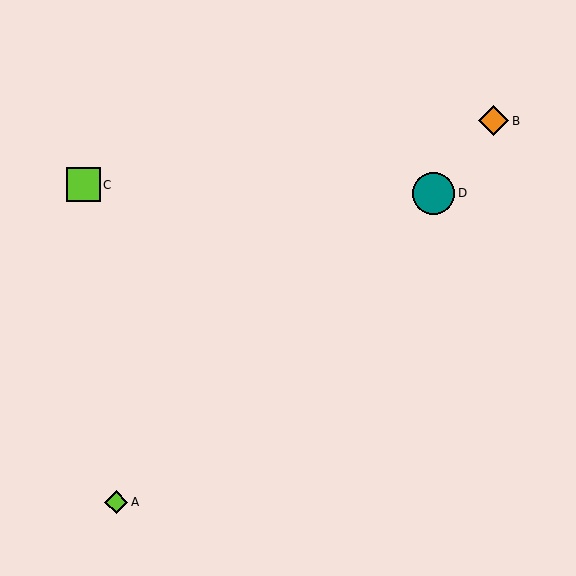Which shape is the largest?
The teal circle (labeled D) is the largest.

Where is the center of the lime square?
The center of the lime square is at (83, 185).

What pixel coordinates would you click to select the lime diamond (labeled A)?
Click at (116, 502) to select the lime diamond A.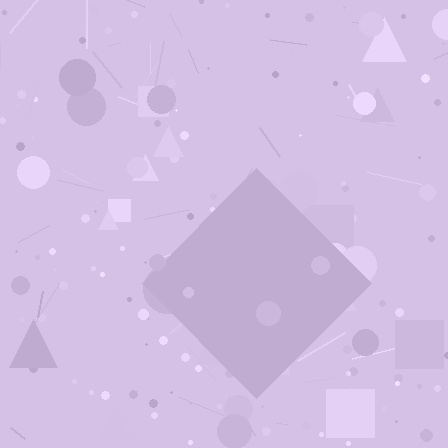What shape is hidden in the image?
A diamond is hidden in the image.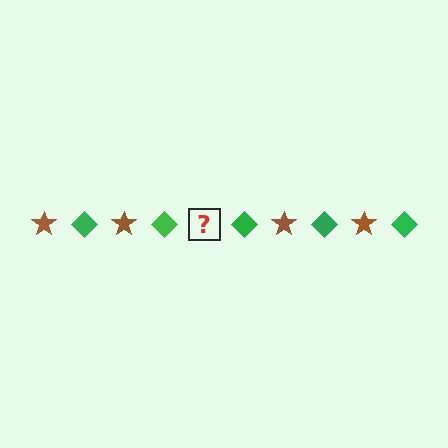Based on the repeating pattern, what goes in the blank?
The blank should be a brown star.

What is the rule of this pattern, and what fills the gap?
The rule is that the pattern alternates between brown star and green diamond. The gap should be filled with a brown star.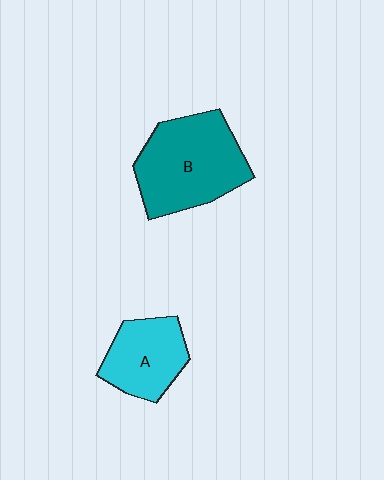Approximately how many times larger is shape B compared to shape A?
Approximately 1.6 times.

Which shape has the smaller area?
Shape A (cyan).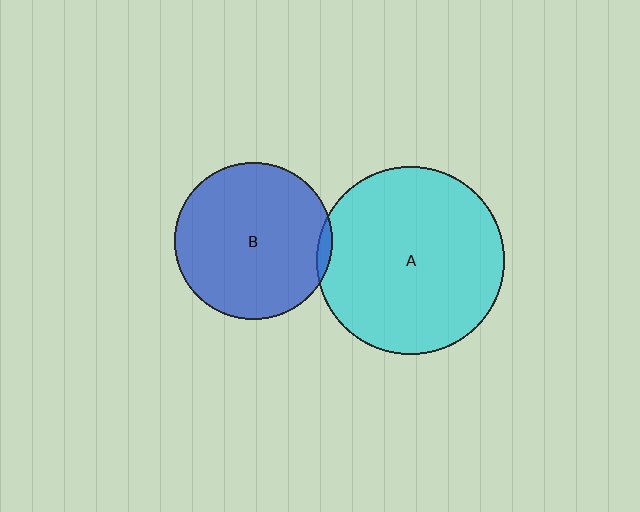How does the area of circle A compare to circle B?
Approximately 1.4 times.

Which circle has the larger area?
Circle A (cyan).